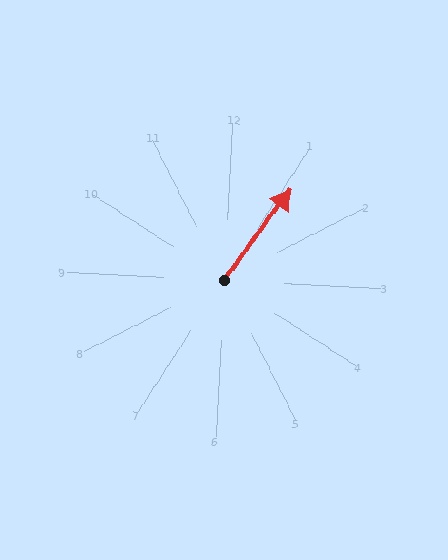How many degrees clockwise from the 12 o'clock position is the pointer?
Approximately 33 degrees.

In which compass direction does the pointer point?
Northeast.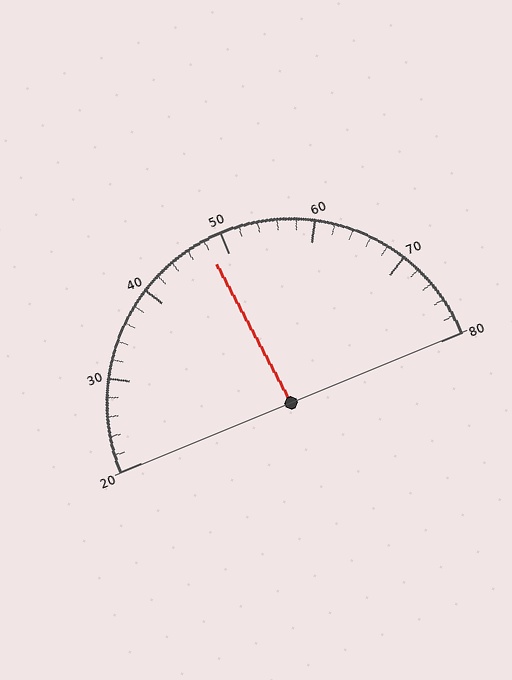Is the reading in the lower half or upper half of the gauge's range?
The reading is in the lower half of the range (20 to 80).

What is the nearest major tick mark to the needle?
The nearest major tick mark is 50.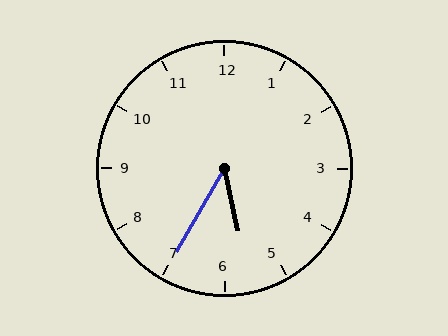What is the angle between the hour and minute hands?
Approximately 42 degrees.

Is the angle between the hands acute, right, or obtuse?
It is acute.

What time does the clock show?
5:35.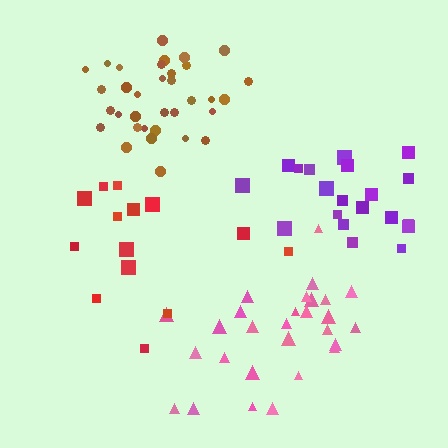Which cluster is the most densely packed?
Brown.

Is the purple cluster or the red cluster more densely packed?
Purple.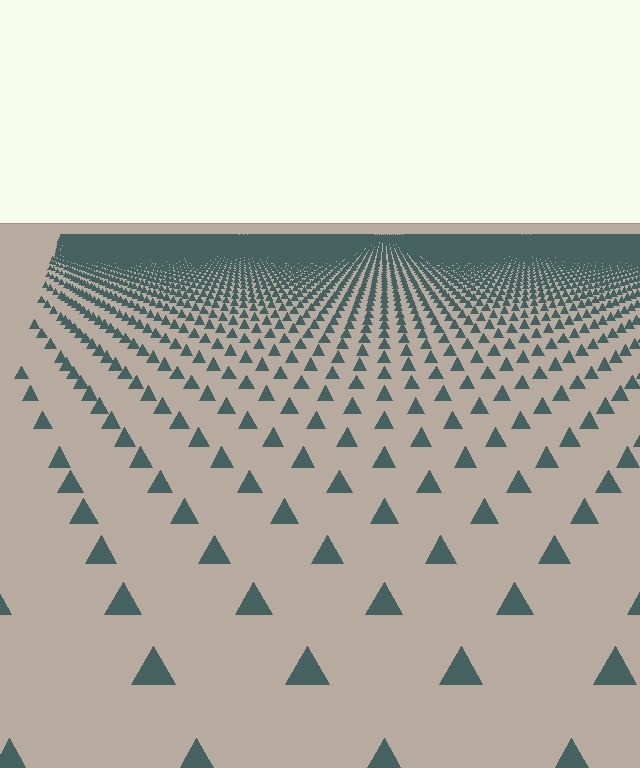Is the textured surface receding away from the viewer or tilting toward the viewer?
The surface is receding away from the viewer. Texture elements get smaller and denser toward the top.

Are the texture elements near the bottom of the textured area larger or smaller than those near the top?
Larger. Near the bottom, elements are closer to the viewer and appear at a bigger on-screen size.